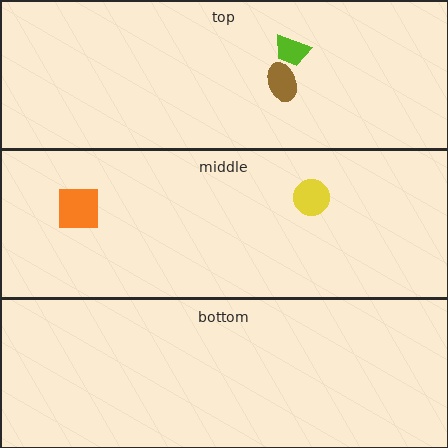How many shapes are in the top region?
2.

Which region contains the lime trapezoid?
The top region.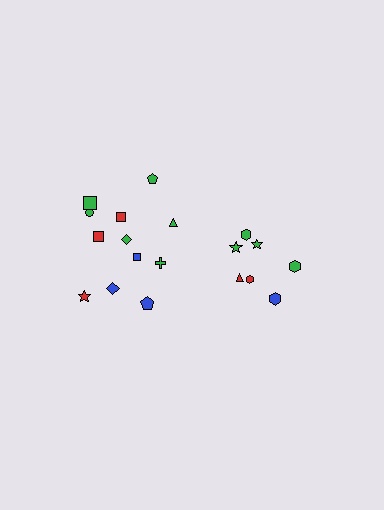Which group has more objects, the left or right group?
The left group.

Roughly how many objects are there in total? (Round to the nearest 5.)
Roughly 20 objects in total.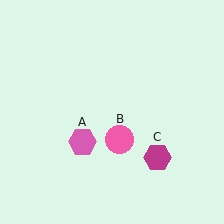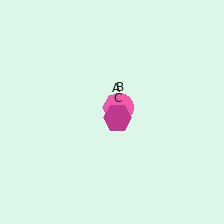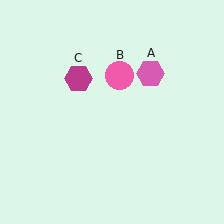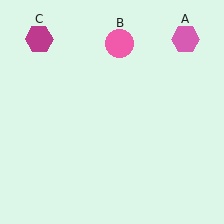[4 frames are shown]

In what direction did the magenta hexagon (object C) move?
The magenta hexagon (object C) moved up and to the left.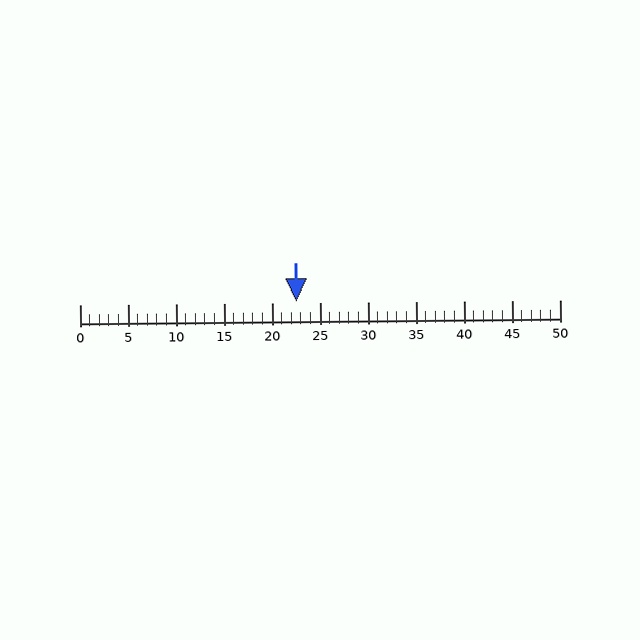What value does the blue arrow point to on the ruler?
The blue arrow points to approximately 22.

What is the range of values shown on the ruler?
The ruler shows values from 0 to 50.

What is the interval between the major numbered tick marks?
The major tick marks are spaced 5 units apart.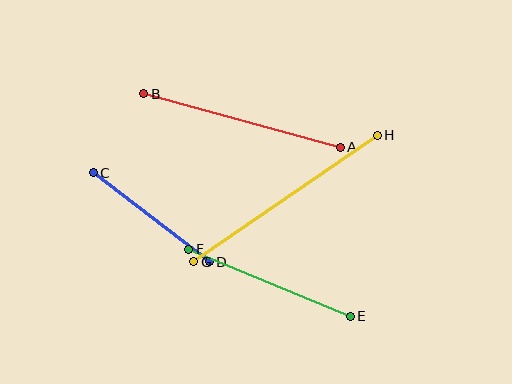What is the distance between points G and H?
The distance is approximately 223 pixels.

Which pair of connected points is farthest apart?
Points G and H are farthest apart.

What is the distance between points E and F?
The distance is approximately 174 pixels.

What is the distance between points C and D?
The distance is approximately 146 pixels.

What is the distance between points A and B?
The distance is approximately 203 pixels.